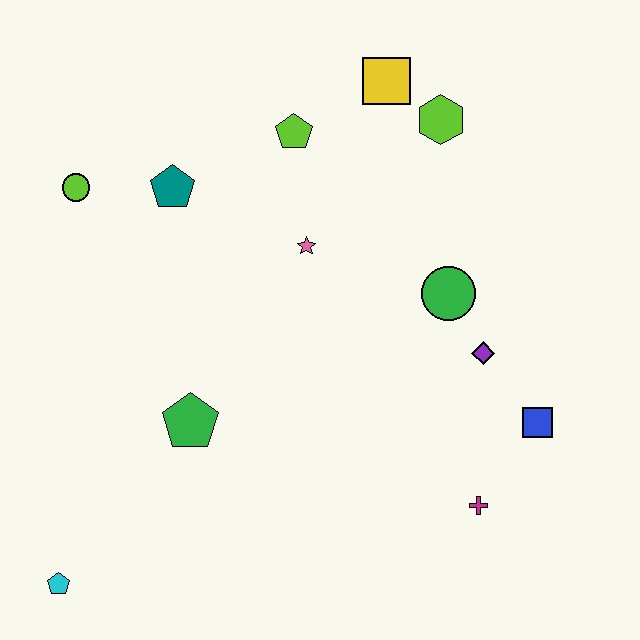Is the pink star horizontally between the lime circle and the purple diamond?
Yes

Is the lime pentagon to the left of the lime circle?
No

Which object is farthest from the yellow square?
The cyan pentagon is farthest from the yellow square.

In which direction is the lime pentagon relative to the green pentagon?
The lime pentagon is above the green pentagon.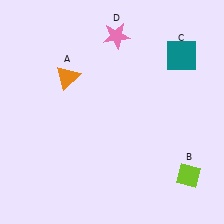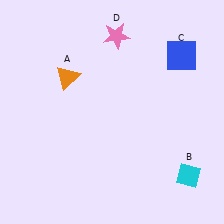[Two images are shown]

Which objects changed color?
B changed from lime to cyan. C changed from teal to blue.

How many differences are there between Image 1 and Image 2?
There are 2 differences between the two images.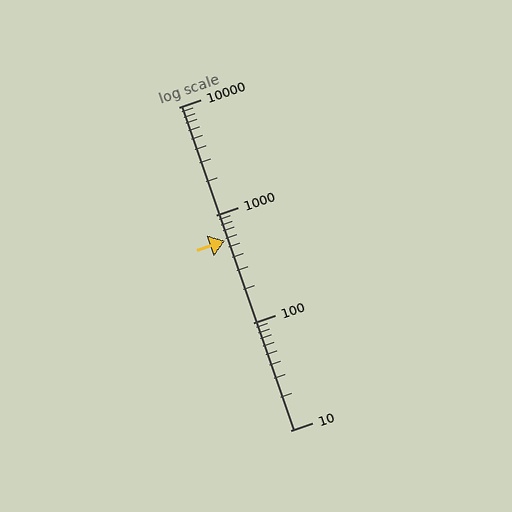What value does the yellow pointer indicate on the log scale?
The pointer indicates approximately 570.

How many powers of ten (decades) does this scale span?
The scale spans 3 decades, from 10 to 10000.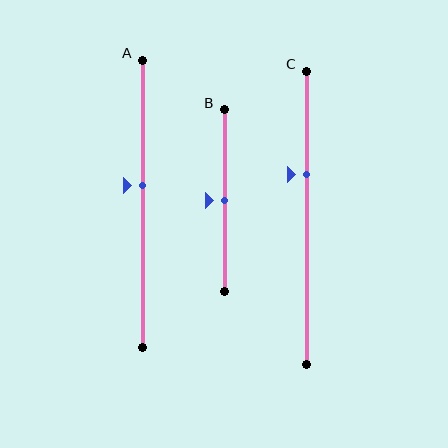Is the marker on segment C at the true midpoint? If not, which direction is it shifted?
No, the marker on segment C is shifted upward by about 15% of the segment length.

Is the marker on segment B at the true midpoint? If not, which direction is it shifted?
Yes, the marker on segment B is at the true midpoint.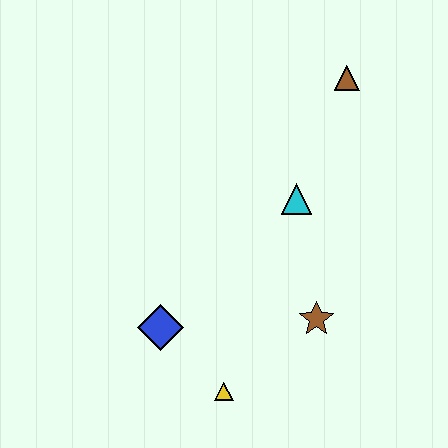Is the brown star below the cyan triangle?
Yes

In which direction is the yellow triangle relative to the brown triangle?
The yellow triangle is below the brown triangle.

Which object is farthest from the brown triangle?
The yellow triangle is farthest from the brown triangle.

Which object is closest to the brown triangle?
The cyan triangle is closest to the brown triangle.